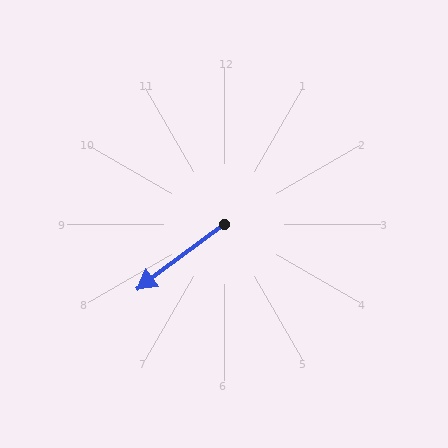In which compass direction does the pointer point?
Southwest.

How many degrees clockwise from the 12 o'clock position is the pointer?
Approximately 233 degrees.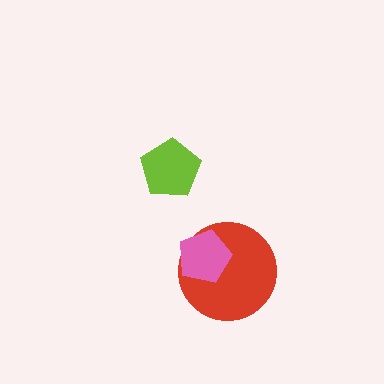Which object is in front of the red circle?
The pink pentagon is in front of the red circle.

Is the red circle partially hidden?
Yes, it is partially covered by another shape.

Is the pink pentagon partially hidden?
No, no other shape covers it.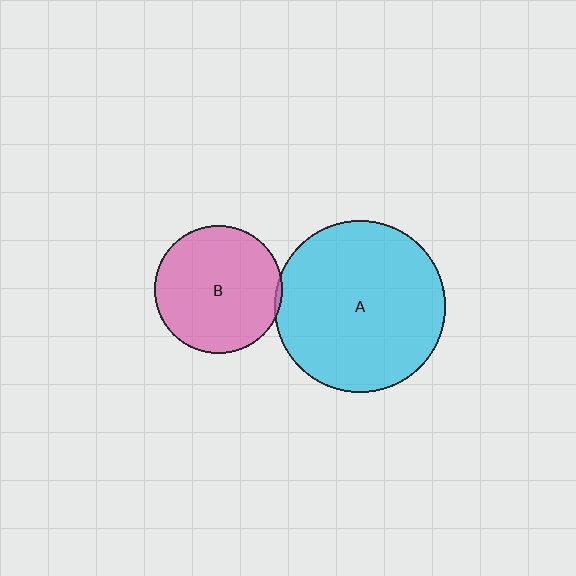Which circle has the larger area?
Circle A (cyan).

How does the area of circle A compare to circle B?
Approximately 1.8 times.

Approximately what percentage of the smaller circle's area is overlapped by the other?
Approximately 5%.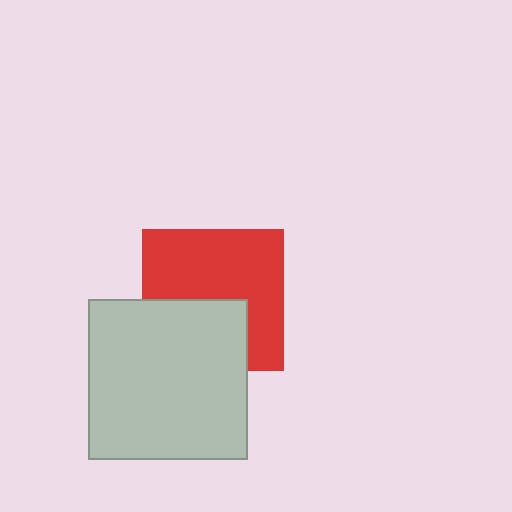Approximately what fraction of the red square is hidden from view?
Roughly 38% of the red square is hidden behind the light gray square.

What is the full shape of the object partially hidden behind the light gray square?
The partially hidden object is a red square.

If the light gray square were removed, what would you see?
You would see the complete red square.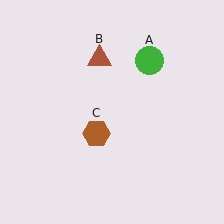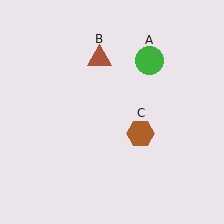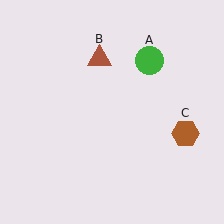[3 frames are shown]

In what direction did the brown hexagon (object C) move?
The brown hexagon (object C) moved right.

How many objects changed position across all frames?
1 object changed position: brown hexagon (object C).